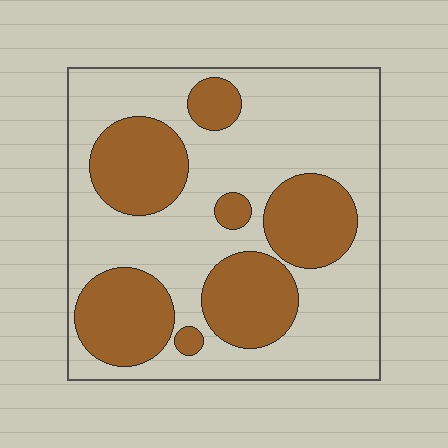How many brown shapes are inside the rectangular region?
7.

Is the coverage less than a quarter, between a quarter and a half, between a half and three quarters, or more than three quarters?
Between a quarter and a half.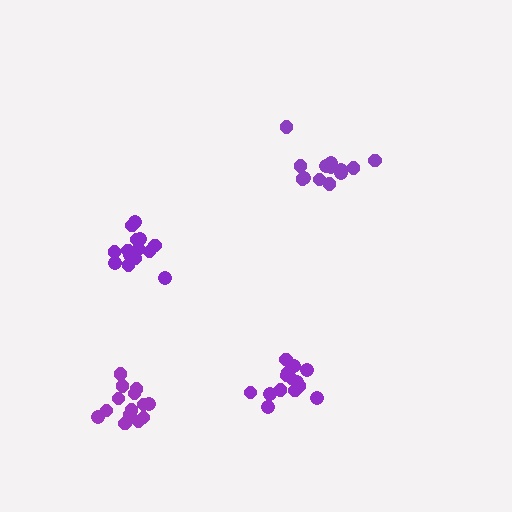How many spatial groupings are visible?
There are 4 spatial groupings.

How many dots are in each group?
Group 1: 14 dots, Group 2: 14 dots, Group 3: 14 dots, Group 4: 13 dots (55 total).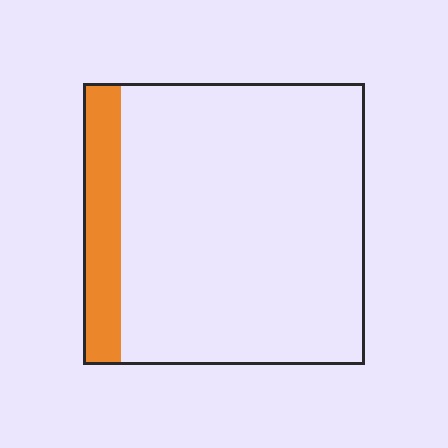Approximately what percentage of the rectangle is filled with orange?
Approximately 15%.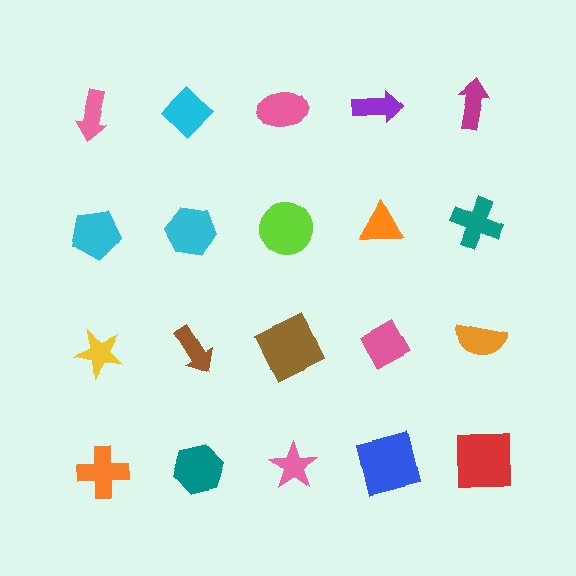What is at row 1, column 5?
A magenta arrow.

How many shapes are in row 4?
5 shapes.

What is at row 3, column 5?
An orange semicircle.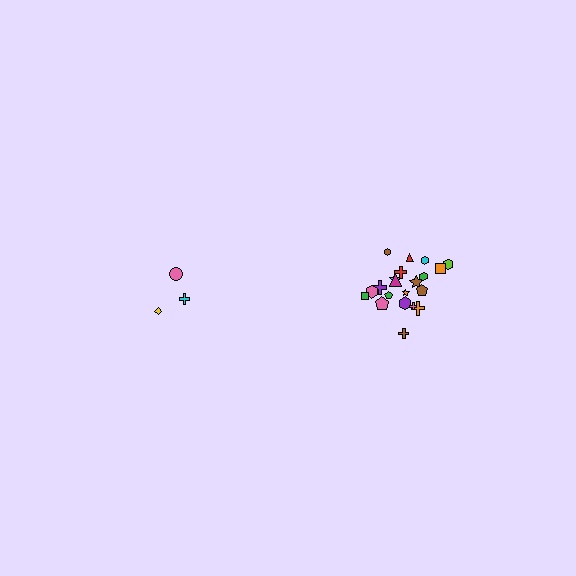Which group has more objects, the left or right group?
The right group.